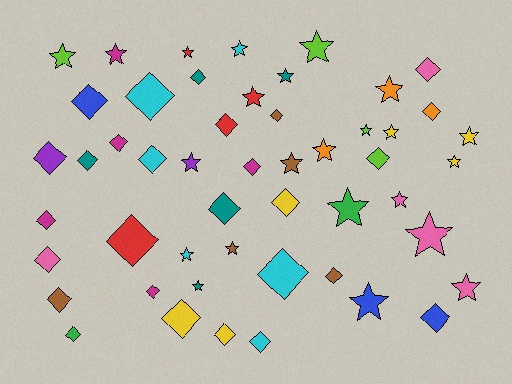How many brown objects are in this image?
There are 5 brown objects.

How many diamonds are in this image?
There are 27 diamonds.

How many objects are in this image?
There are 50 objects.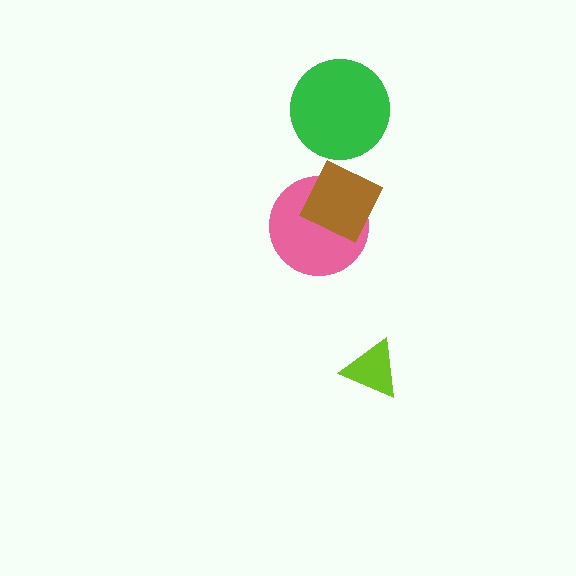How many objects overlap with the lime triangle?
0 objects overlap with the lime triangle.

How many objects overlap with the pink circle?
1 object overlaps with the pink circle.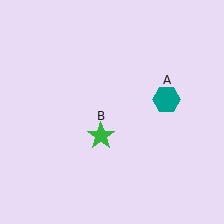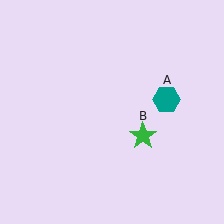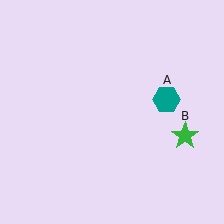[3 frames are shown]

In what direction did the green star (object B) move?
The green star (object B) moved right.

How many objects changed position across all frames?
1 object changed position: green star (object B).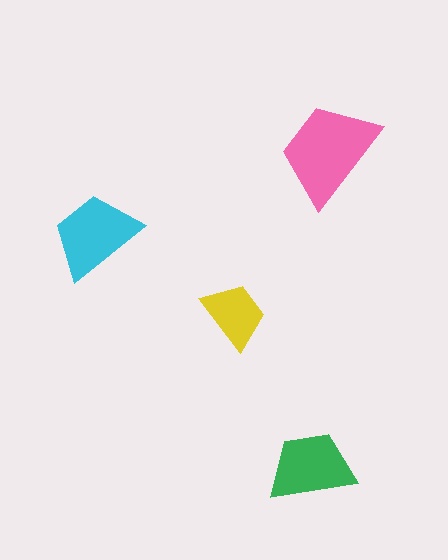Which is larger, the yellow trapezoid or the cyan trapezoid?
The cyan one.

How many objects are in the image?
There are 4 objects in the image.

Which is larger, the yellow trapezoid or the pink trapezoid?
The pink one.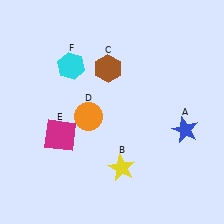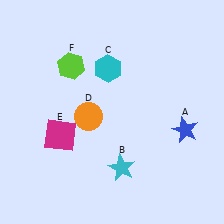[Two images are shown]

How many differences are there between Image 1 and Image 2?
There are 3 differences between the two images.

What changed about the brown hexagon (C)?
In Image 1, C is brown. In Image 2, it changed to cyan.